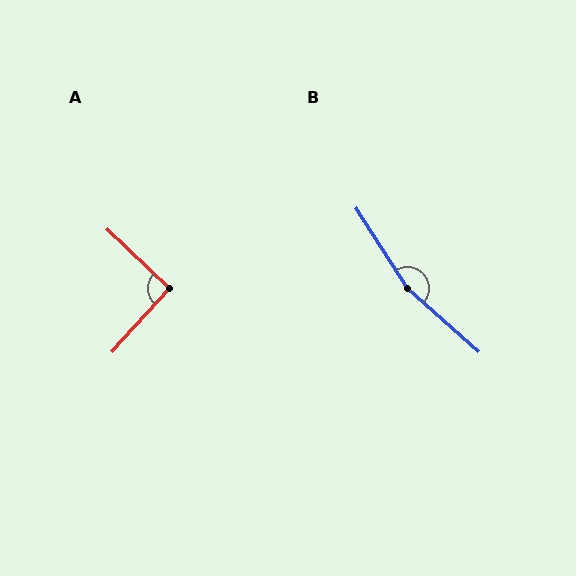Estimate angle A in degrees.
Approximately 91 degrees.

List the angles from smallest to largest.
A (91°), B (164°).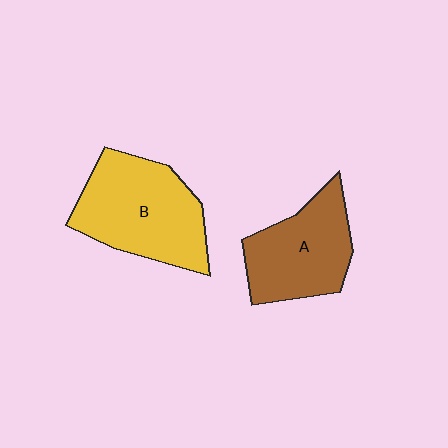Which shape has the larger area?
Shape B (yellow).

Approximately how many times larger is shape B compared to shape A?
Approximately 1.2 times.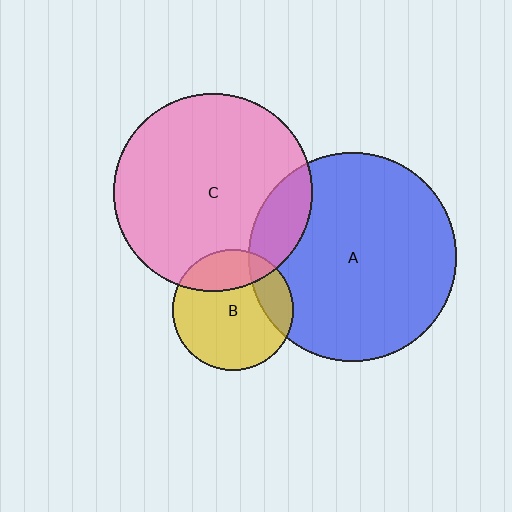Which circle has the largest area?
Circle A (blue).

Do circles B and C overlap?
Yes.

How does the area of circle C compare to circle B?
Approximately 2.7 times.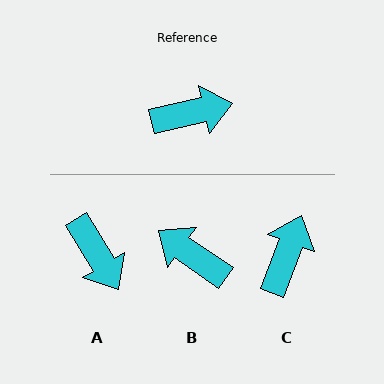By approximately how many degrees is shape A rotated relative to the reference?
Approximately 72 degrees clockwise.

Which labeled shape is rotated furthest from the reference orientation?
B, about 132 degrees away.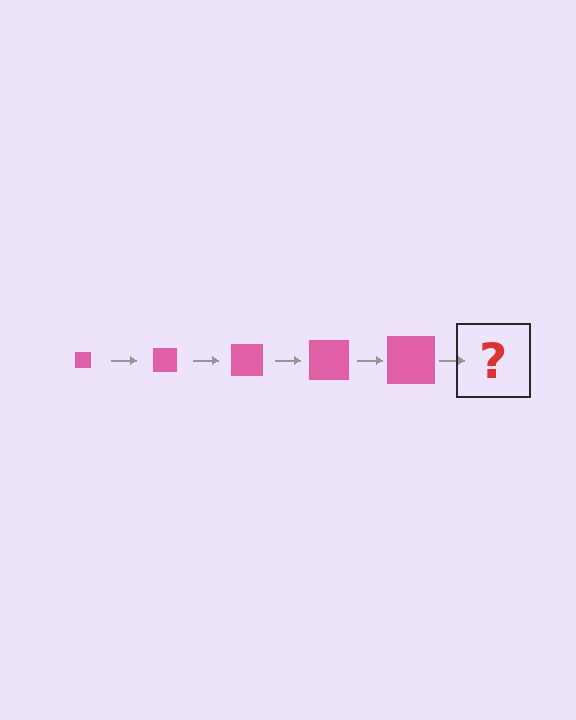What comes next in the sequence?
The next element should be a pink square, larger than the previous one.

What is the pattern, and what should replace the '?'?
The pattern is that the square gets progressively larger each step. The '?' should be a pink square, larger than the previous one.